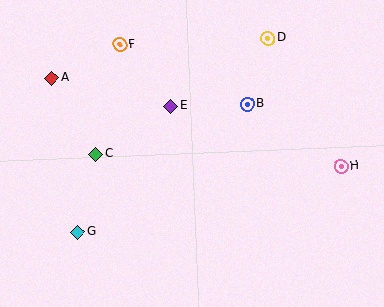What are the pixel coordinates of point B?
Point B is at (247, 104).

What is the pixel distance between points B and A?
The distance between B and A is 197 pixels.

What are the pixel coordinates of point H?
Point H is at (341, 166).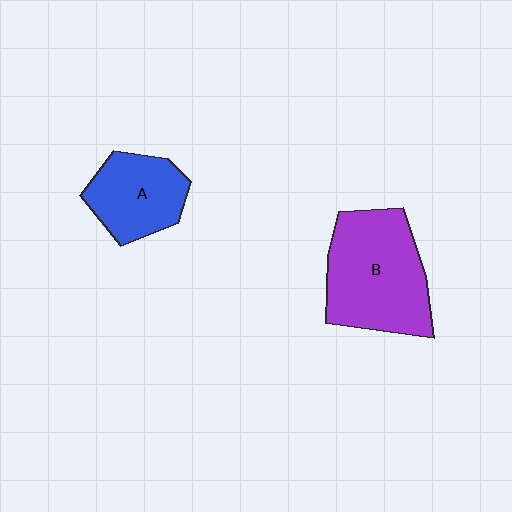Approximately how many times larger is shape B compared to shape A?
Approximately 1.6 times.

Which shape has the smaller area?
Shape A (blue).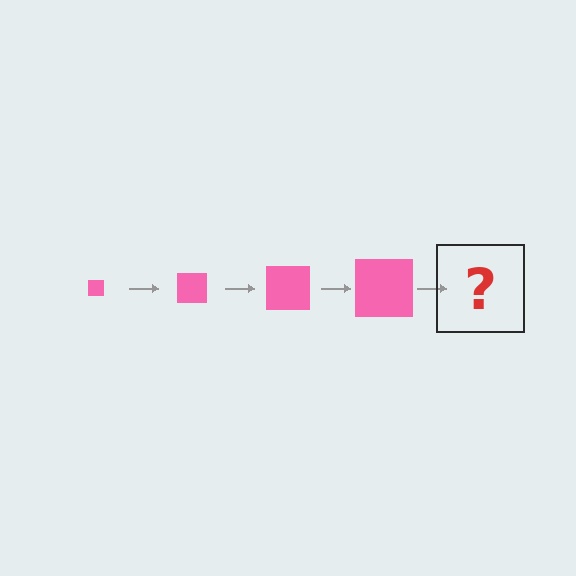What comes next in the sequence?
The next element should be a pink square, larger than the previous one.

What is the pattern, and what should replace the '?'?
The pattern is that the square gets progressively larger each step. The '?' should be a pink square, larger than the previous one.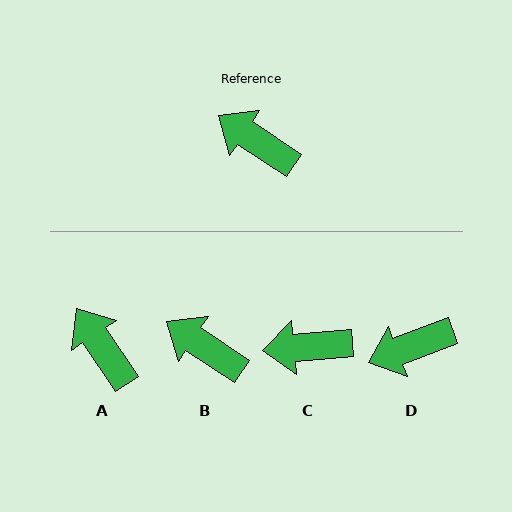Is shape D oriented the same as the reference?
No, it is off by about 54 degrees.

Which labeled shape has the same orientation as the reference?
B.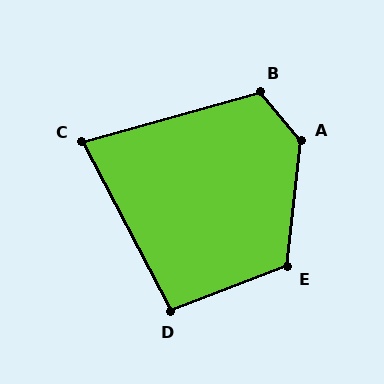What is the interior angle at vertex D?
Approximately 97 degrees (obtuse).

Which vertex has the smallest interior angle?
C, at approximately 78 degrees.